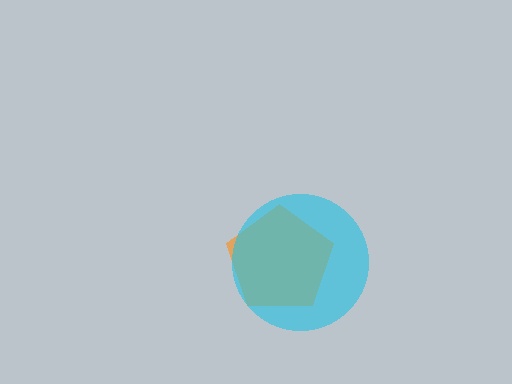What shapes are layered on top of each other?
The layered shapes are: an orange pentagon, a cyan circle.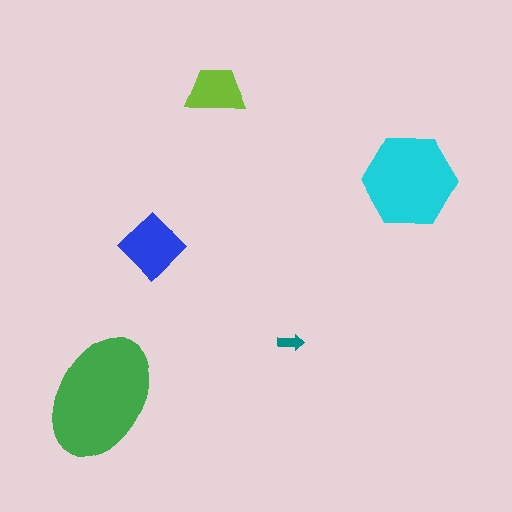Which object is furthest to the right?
The cyan hexagon is rightmost.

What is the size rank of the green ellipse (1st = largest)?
1st.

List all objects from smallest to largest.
The teal arrow, the lime trapezoid, the blue diamond, the cyan hexagon, the green ellipse.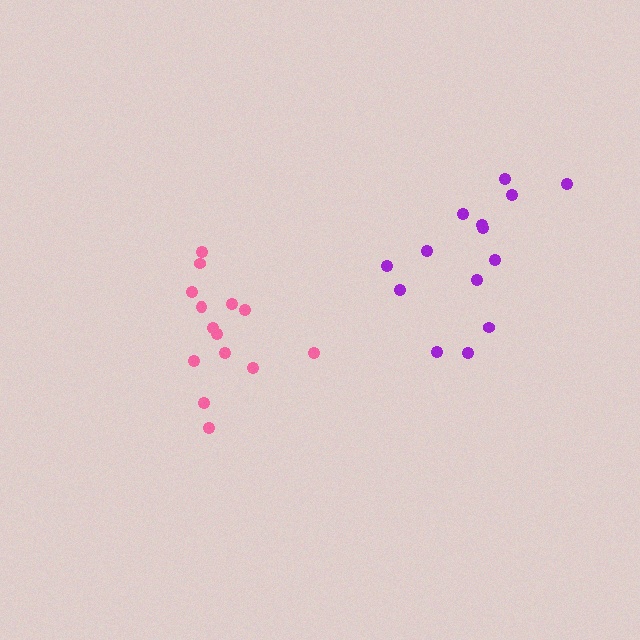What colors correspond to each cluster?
The clusters are colored: pink, purple.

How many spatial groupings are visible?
There are 2 spatial groupings.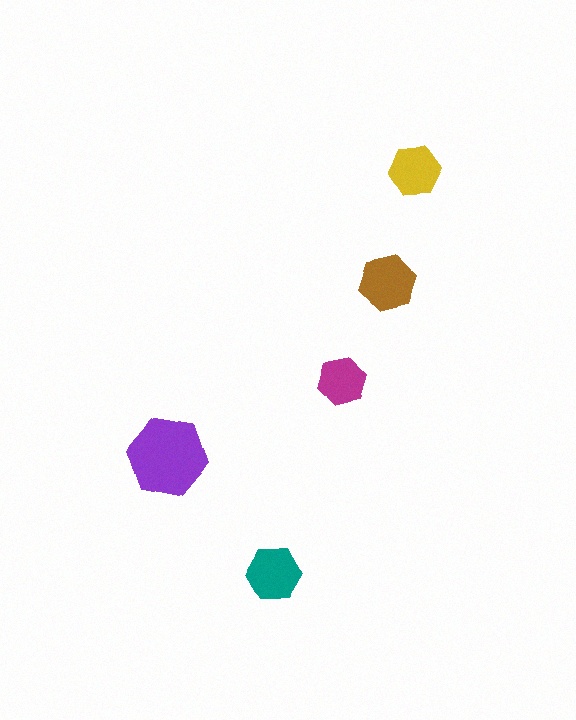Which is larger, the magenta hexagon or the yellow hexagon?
The yellow one.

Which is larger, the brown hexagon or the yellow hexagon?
The brown one.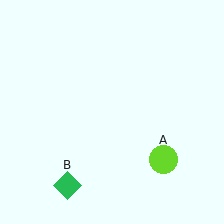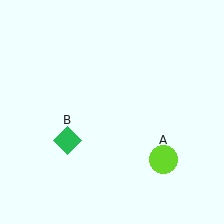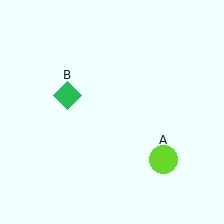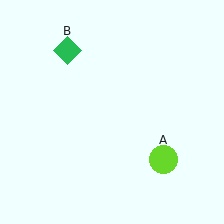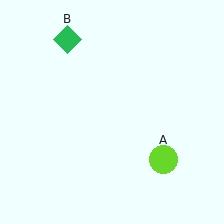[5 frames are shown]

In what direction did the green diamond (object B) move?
The green diamond (object B) moved up.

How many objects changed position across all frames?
1 object changed position: green diamond (object B).